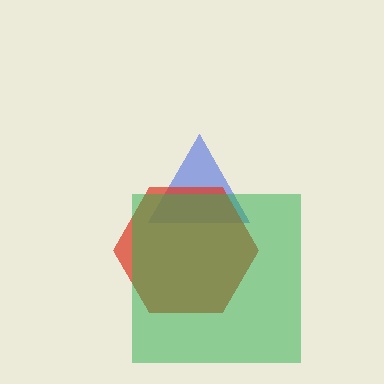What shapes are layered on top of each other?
The layered shapes are: a blue triangle, a red hexagon, a green square.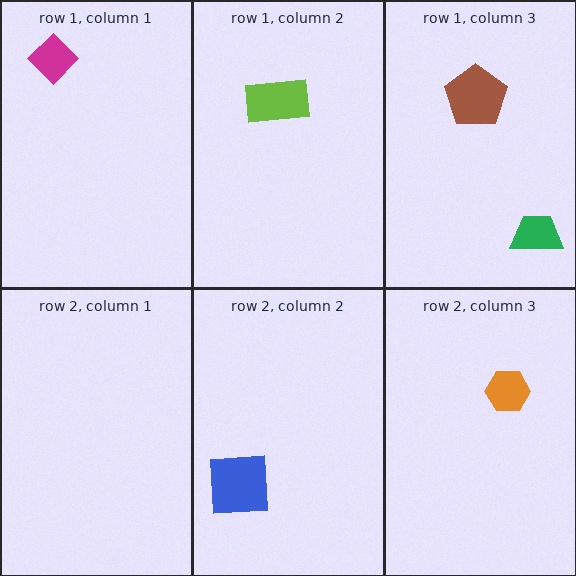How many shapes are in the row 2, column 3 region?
1.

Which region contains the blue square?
The row 2, column 2 region.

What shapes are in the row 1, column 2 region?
The lime rectangle.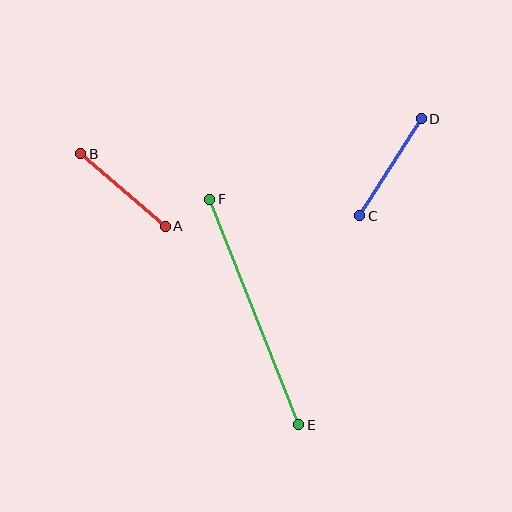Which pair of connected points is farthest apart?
Points E and F are farthest apart.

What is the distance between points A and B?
The distance is approximately 111 pixels.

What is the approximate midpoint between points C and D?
The midpoint is at approximately (391, 167) pixels.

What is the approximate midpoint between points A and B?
The midpoint is at approximately (123, 190) pixels.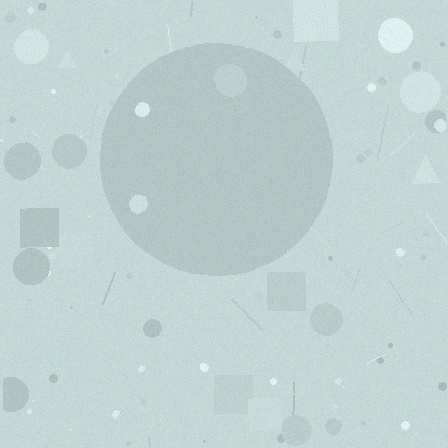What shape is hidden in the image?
A circle is hidden in the image.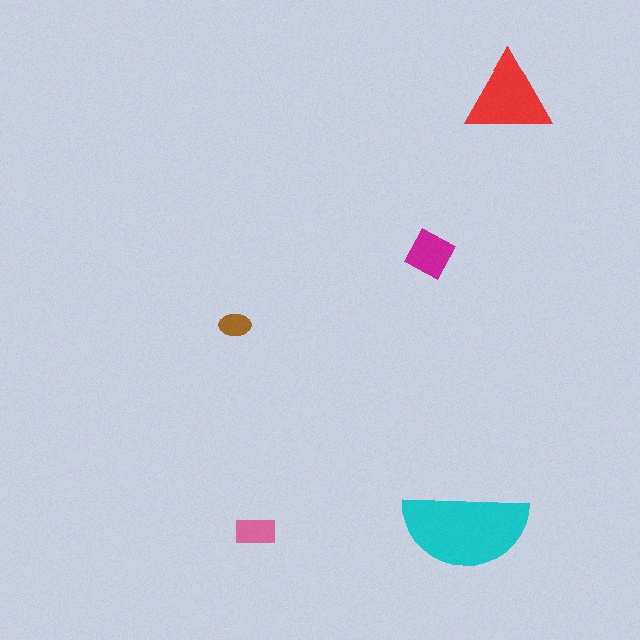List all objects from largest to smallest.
The cyan semicircle, the red triangle, the magenta diamond, the pink rectangle, the brown ellipse.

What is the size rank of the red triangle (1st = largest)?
2nd.